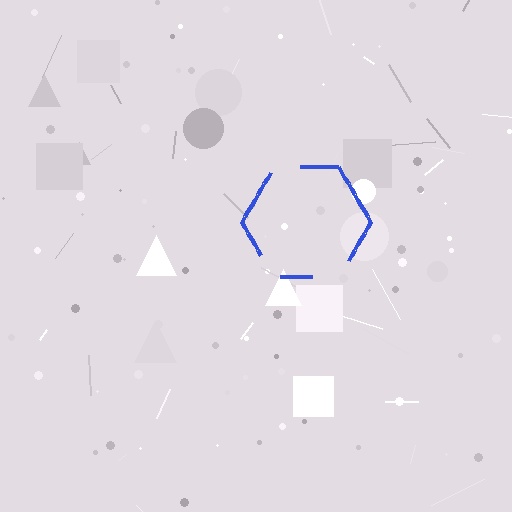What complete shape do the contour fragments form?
The contour fragments form a hexagon.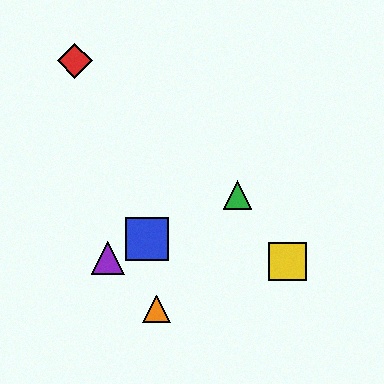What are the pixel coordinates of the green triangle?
The green triangle is at (238, 195).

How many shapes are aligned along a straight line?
3 shapes (the blue square, the green triangle, the purple triangle) are aligned along a straight line.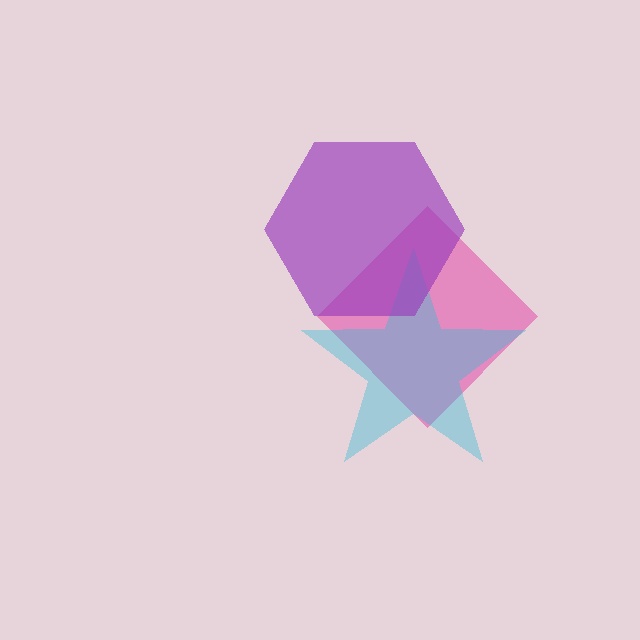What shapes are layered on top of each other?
The layered shapes are: a pink diamond, a cyan star, a purple hexagon.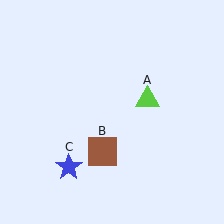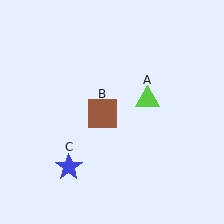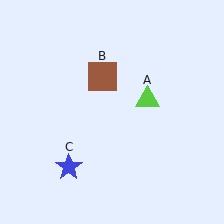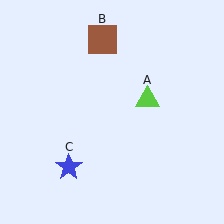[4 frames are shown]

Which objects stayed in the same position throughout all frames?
Lime triangle (object A) and blue star (object C) remained stationary.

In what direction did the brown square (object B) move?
The brown square (object B) moved up.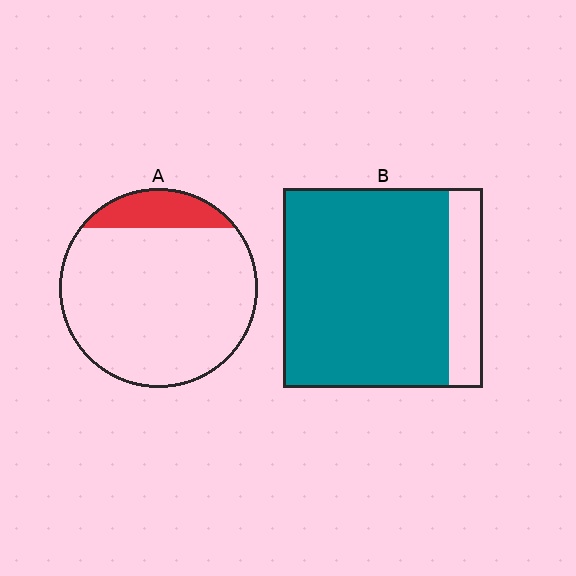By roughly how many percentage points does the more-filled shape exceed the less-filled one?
By roughly 70 percentage points (B over A).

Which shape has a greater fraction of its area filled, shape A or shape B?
Shape B.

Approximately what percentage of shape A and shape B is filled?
A is approximately 15% and B is approximately 85%.